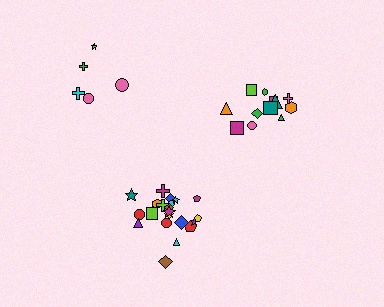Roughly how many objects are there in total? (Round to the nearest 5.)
Roughly 40 objects in total.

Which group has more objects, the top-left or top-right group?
The top-right group.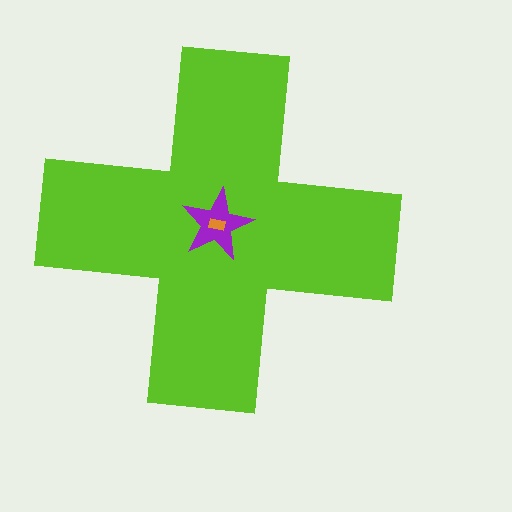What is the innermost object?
The orange rectangle.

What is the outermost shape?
The lime cross.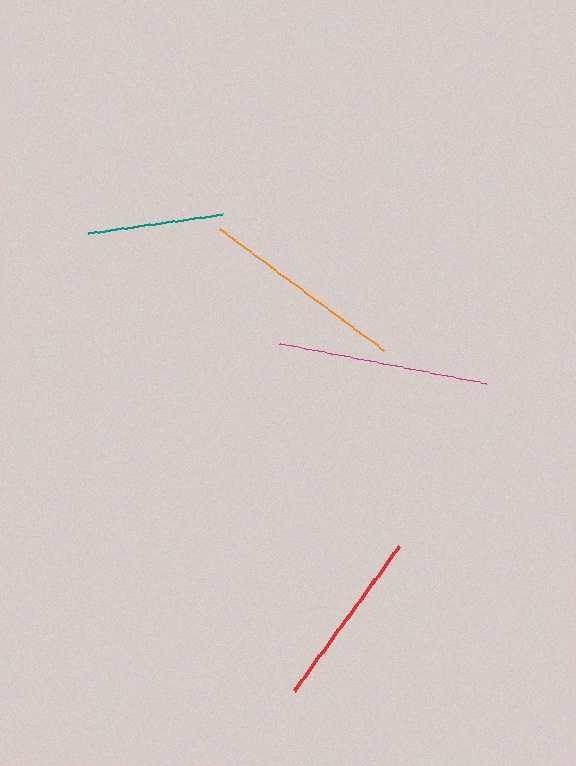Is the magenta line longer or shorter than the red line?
The magenta line is longer than the red line.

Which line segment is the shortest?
The teal line is the shortest at approximately 136 pixels.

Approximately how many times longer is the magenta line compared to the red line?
The magenta line is approximately 1.2 times the length of the red line.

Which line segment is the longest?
The magenta line is the longest at approximately 210 pixels.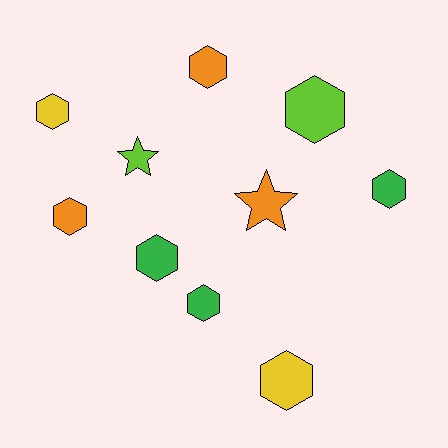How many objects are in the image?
There are 10 objects.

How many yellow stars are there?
There are no yellow stars.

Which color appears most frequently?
Green, with 3 objects.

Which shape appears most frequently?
Hexagon, with 8 objects.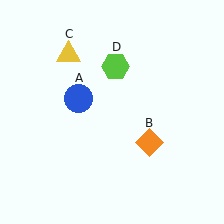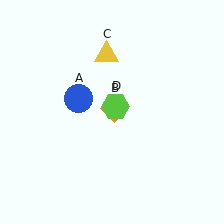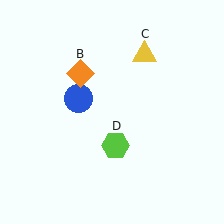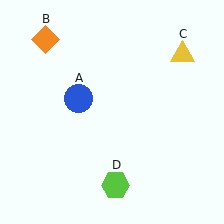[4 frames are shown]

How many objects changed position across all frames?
3 objects changed position: orange diamond (object B), yellow triangle (object C), lime hexagon (object D).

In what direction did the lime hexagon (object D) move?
The lime hexagon (object D) moved down.